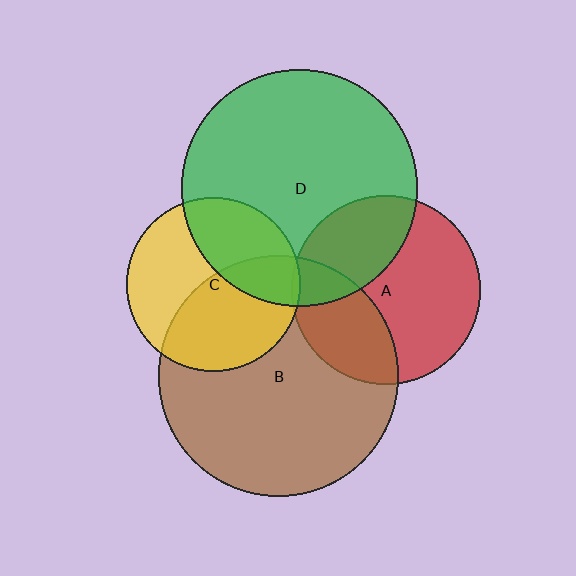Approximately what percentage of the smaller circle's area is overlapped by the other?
Approximately 30%.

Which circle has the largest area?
Circle B (brown).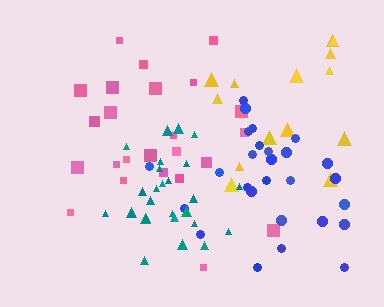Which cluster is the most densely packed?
Teal.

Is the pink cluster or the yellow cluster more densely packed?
Yellow.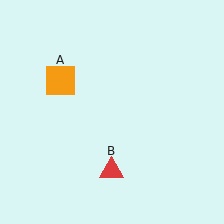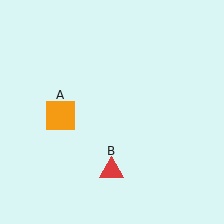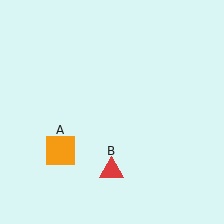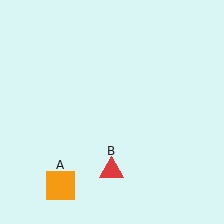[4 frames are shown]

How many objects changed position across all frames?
1 object changed position: orange square (object A).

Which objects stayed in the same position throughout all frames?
Red triangle (object B) remained stationary.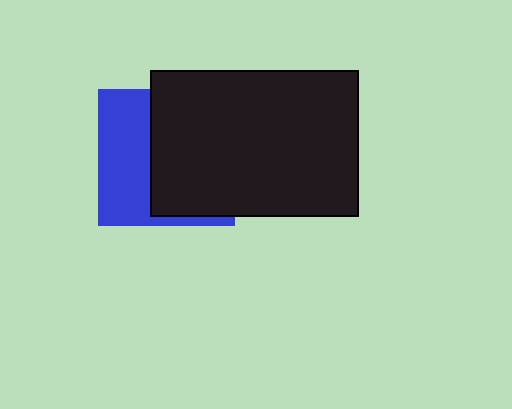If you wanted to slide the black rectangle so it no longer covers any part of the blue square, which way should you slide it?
Slide it right — that is the most direct way to separate the two shapes.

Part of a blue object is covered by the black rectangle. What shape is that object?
It is a square.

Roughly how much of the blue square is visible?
A small part of it is visible (roughly 41%).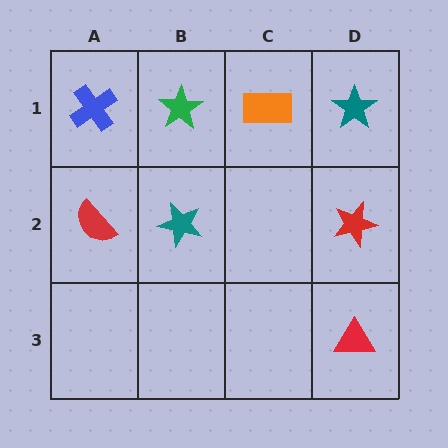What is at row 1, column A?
A blue cross.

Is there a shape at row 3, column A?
No, that cell is empty.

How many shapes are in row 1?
4 shapes.